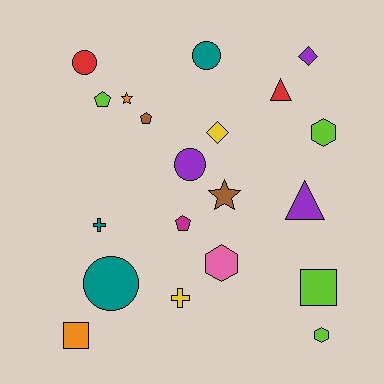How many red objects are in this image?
There are 2 red objects.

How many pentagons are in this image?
There are 3 pentagons.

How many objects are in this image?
There are 20 objects.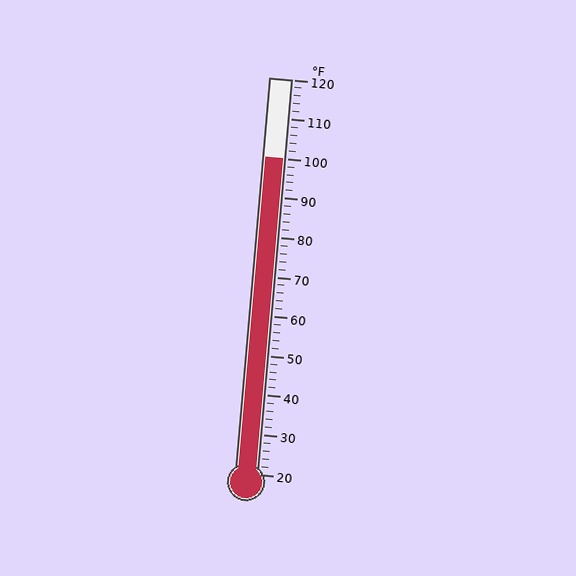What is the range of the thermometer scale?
The thermometer scale ranges from 20°F to 120°F.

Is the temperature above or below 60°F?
The temperature is above 60°F.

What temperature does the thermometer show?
The thermometer shows approximately 100°F.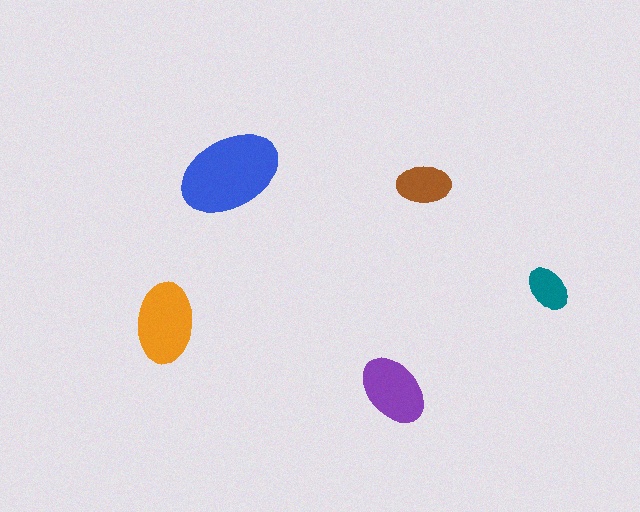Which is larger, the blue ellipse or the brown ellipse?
The blue one.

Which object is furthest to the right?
The teal ellipse is rightmost.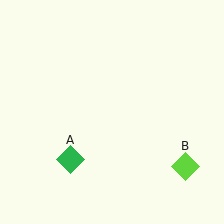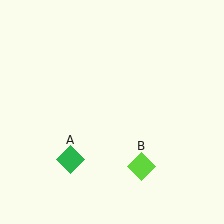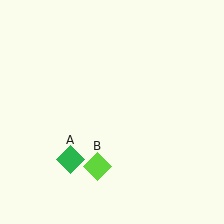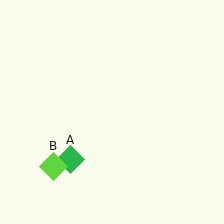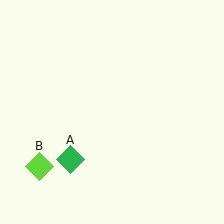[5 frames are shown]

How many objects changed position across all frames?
1 object changed position: lime diamond (object B).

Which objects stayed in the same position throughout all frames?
Green diamond (object A) remained stationary.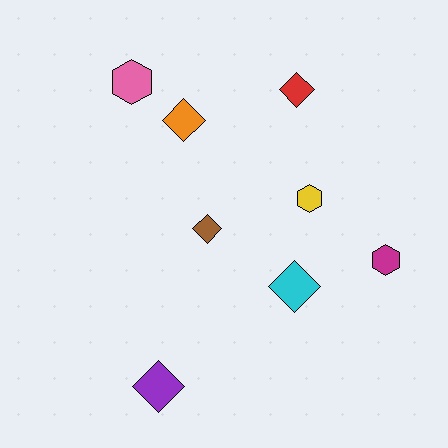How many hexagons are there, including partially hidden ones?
There are 3 hexagons.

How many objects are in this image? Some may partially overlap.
There are 8 objects.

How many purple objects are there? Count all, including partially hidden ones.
There is 1 purple object.